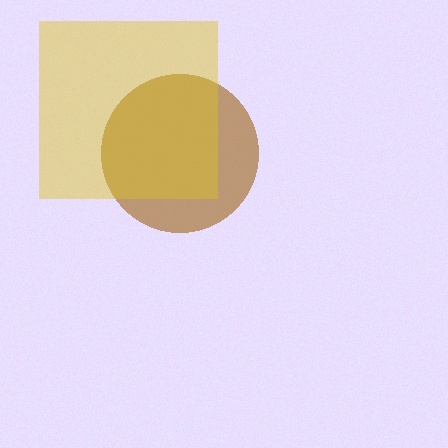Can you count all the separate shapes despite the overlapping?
Yes, there are 2 separate shapes.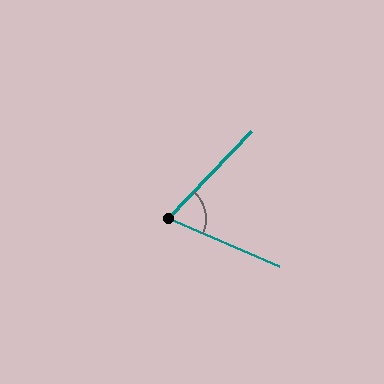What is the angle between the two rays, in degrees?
Approximately 69 degrees.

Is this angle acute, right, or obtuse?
It is acute.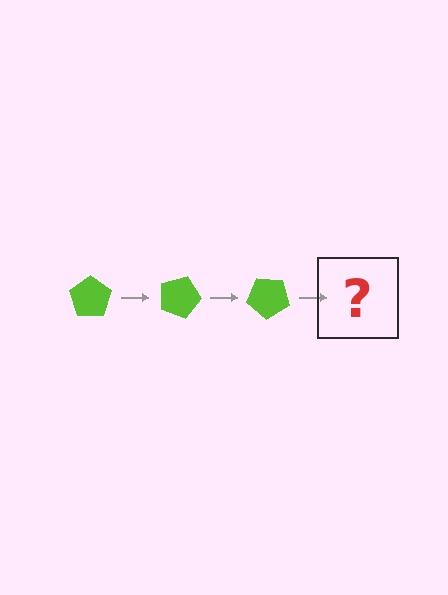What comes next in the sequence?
The next element should be a lime pentagon rotated 60 degrees.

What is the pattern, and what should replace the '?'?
The pattern is that the pentagon rotates 20 degrees each step. The '?' should be a lime pentagon rotated 60 degrees.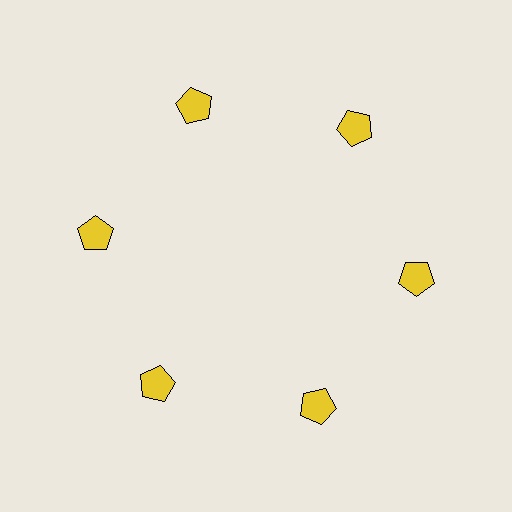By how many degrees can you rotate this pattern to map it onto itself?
The pattern maps onto itself every 60 degrees of rotation.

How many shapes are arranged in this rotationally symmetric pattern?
There are 6 shapes, arranged in 6 groups of 1.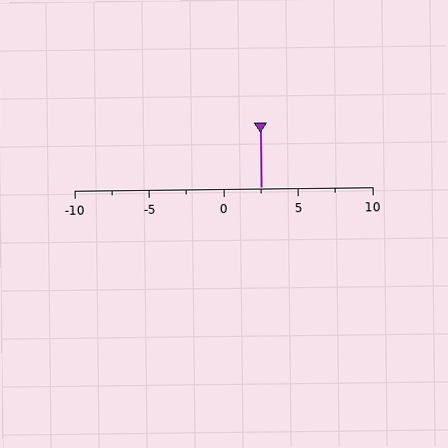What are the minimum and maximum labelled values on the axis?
The axis runs from -10 to 10.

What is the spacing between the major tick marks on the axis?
The major ticks are spaced 5 apart.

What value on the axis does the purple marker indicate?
The marker indicates approximately 2.5.